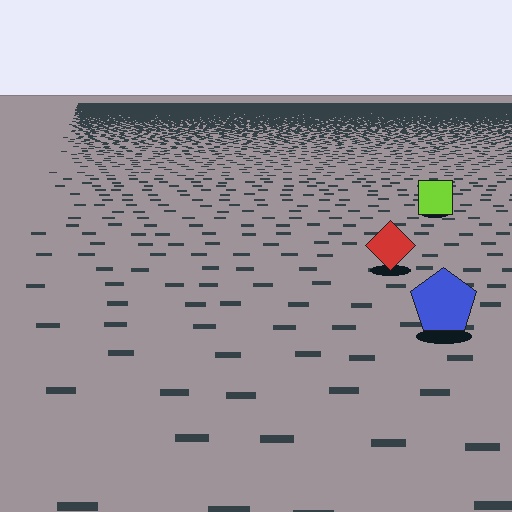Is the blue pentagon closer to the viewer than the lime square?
Yes. The blue pentagon is closer — you can tell from the texture gradient: the ground texture is coarser near it.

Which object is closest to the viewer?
The blue pentagon is closest. The texture marks near it are larger and more spread out.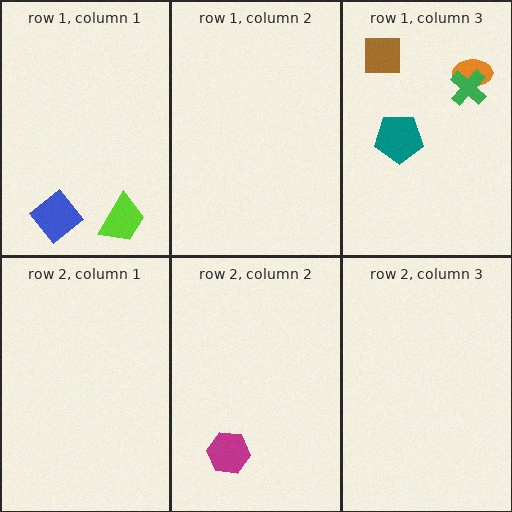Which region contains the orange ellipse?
The row 1, column 3 region.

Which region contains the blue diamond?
The row 1, column 1 region.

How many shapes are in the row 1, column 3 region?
4.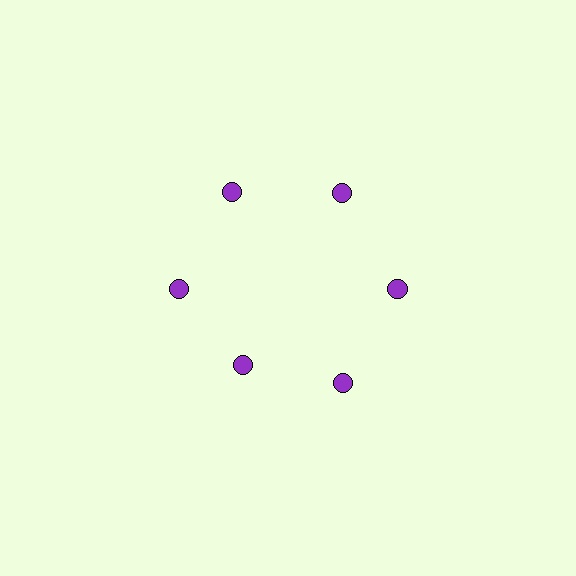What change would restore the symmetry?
The symmetry would be restored by moving it outward, back onto the ring so that all 6 circles sit at equal angles and equal distance from the center.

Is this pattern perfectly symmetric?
No. The 6 purple circles are arranged in a ring, but one element near the 7 o'clock position is pulled inward toward the center, breaking the 6-fold rotational symmetry.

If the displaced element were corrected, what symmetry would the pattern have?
It would have 6-fold rotational symmetry — the pattern would map onto itself every 60 degrees.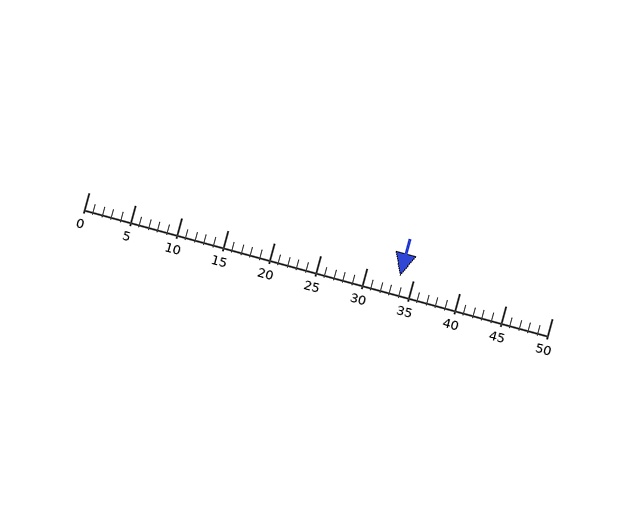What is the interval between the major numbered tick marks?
The major tick marks are spaced 5 units apart.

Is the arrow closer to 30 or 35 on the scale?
The arrow is closer to 35.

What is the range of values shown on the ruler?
The ruler shows values from 0 to 50.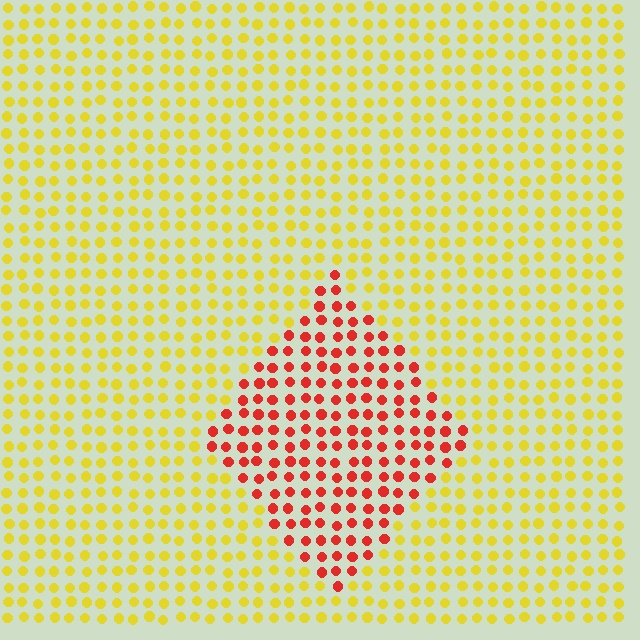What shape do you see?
I see a diamond.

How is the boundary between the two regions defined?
The boundary is defined purely by a slight shift in hue (about 55 degrees). Spacing, size, and orientation are identical on both sides.